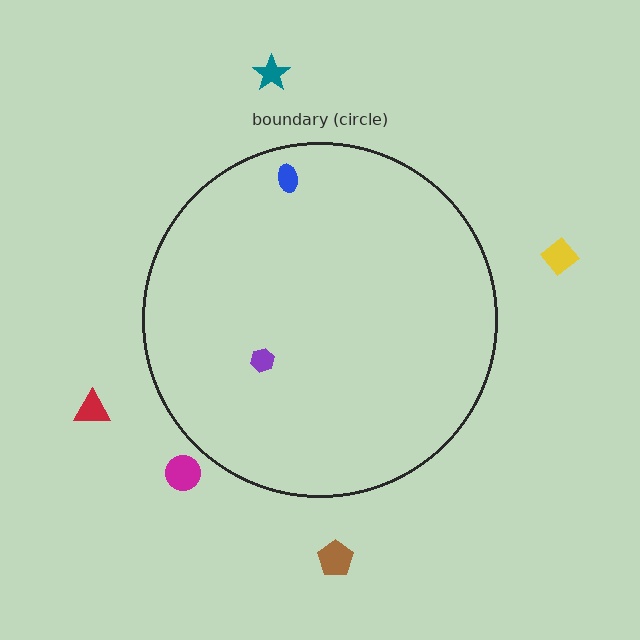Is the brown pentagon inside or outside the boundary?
Outside.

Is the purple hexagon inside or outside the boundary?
Inside.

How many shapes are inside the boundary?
2 inside, 5 outside.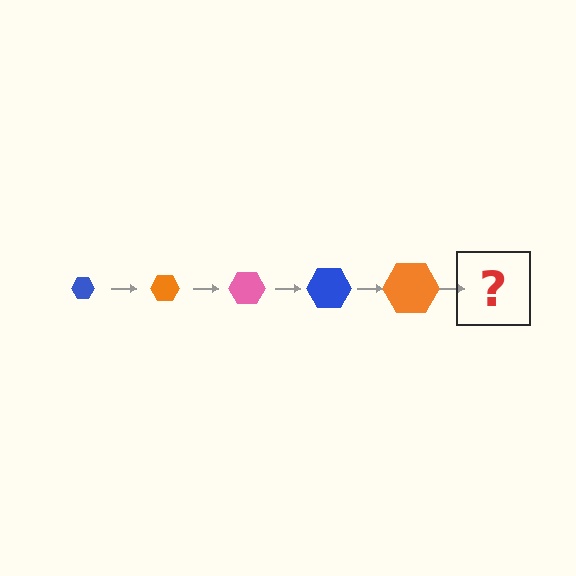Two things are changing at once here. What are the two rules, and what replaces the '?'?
The two rules are that the hexagon grows larger each step and the color cycles through blue, orange, and pink. The '?' should be a pink hexagon, larger than the previous one.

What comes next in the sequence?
The next element should be a pink hexagon, larger than the previous one.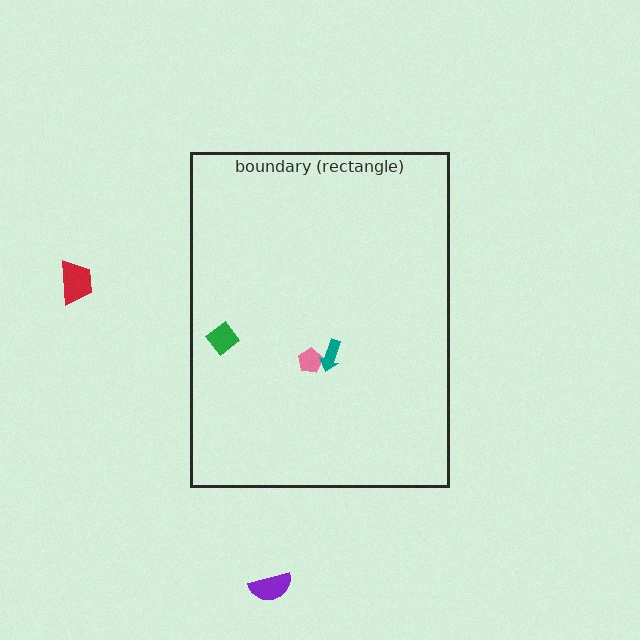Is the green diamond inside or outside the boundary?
Inside.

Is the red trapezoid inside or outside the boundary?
Outside.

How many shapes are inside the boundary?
3 inside, 2 outside.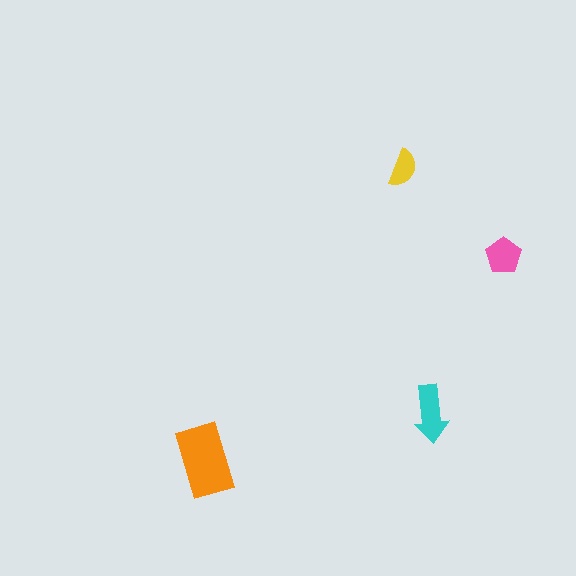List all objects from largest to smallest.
The orange rectangle, the cyan arrow, the pink pentagon, the yellow semicircle.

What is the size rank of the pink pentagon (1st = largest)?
3rd.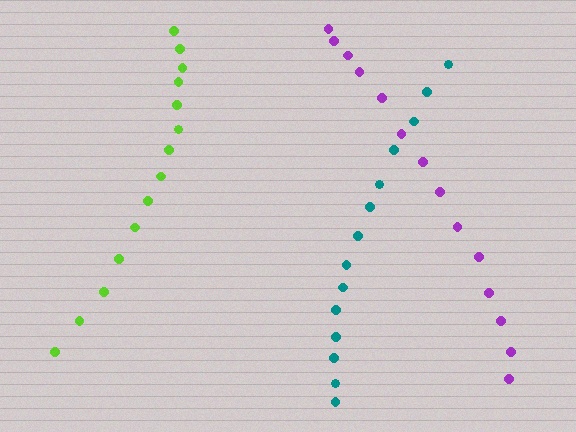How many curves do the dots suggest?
There are 3 distinct paths.